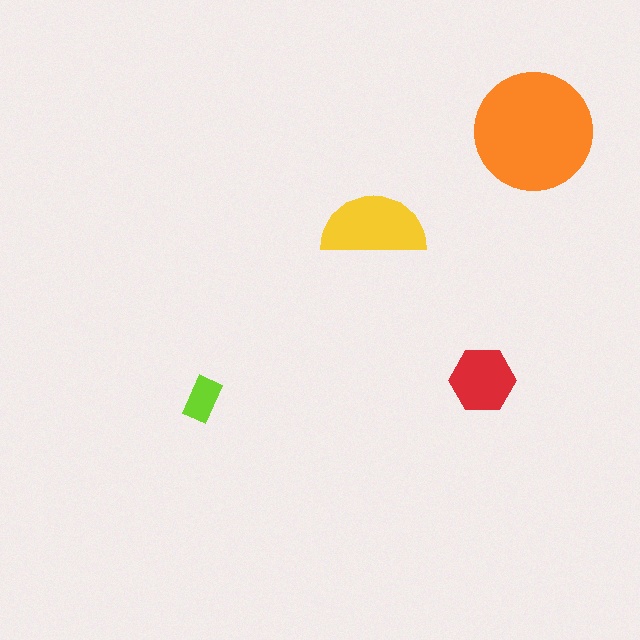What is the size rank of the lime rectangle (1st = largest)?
4th.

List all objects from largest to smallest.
The orange circle, the yellow semicircle, the red hexagon, the lime rectangle.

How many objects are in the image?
There are 4 objects in the image.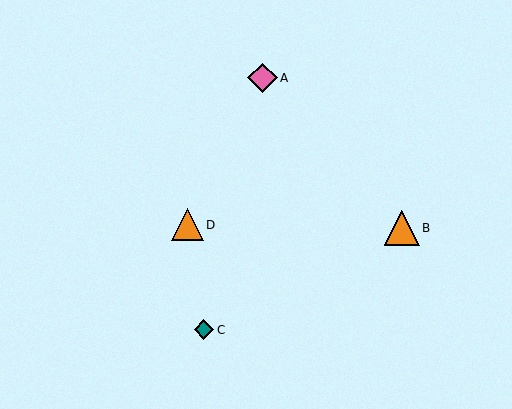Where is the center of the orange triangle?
The center of the orange triangle is at (187, 225).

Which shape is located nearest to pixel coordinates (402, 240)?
The orange triangle (labeled B) at (402, 228) is nearest to that location.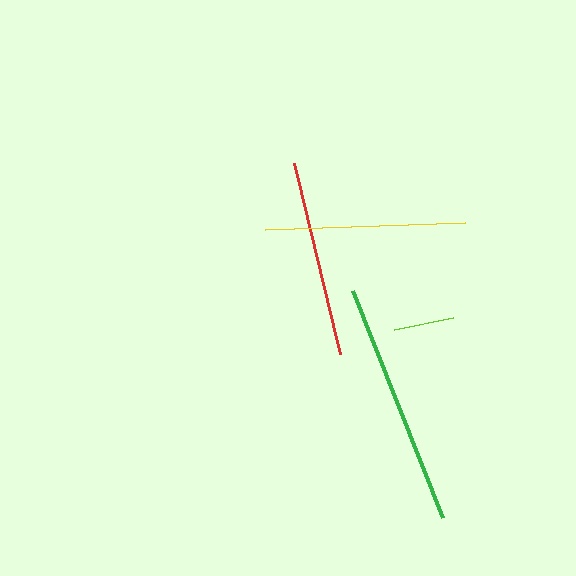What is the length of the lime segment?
The lime segment is approximately 60 pixels long.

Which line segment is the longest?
The green line is the longest at approximately 244 pixels.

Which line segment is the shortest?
The lime line is the shortest at approximately 60 pixels.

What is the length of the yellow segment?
The yellow segment is approximately 200 pixels long.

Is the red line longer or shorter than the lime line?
The red line is longer than the lime line.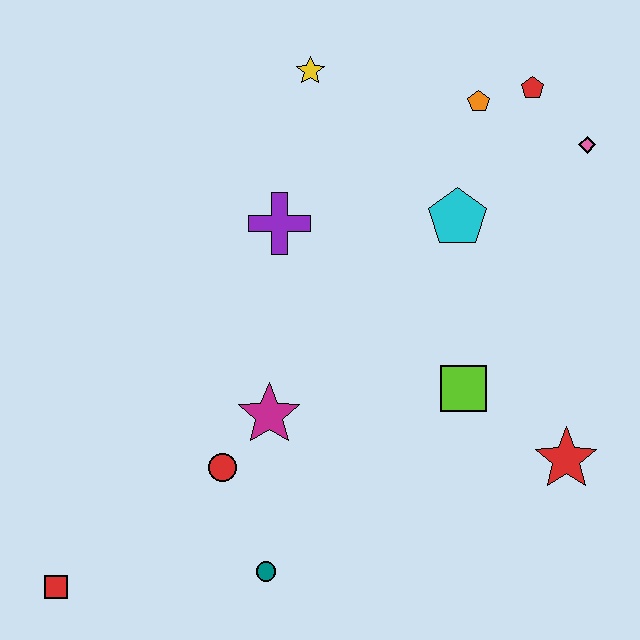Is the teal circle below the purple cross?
Yes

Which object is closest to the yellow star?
The purple cross is closest to the yellow star.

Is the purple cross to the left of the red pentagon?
Yes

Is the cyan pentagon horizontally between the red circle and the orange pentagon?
Yes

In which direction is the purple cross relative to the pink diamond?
The purple cross is to the left of the pink diamond.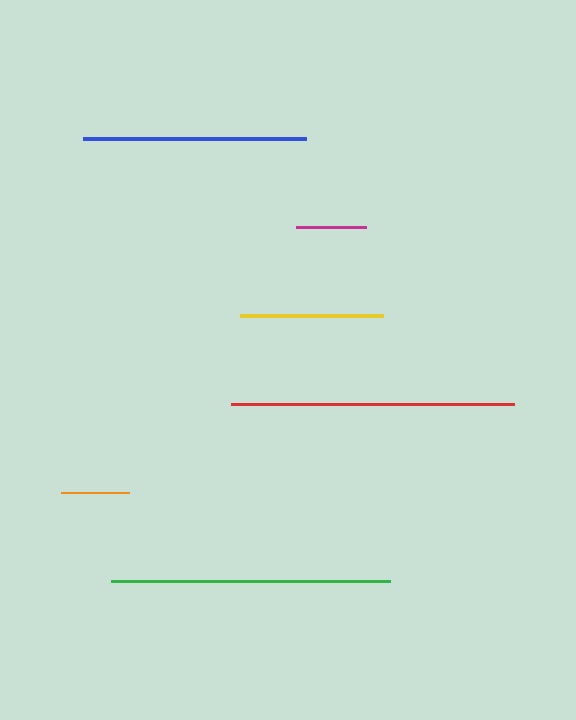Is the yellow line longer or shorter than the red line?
The red line is longer than the yellow line.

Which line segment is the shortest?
The orange line is the shortest at approximately 67 pixels.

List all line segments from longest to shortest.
From longest to shortest: red, green, blue, yellow, magenta, orange.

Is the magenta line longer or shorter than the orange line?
The magenta line is longer than the orange line.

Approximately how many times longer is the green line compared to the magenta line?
The green line is approximately 4.0 times the length of the magenta line.